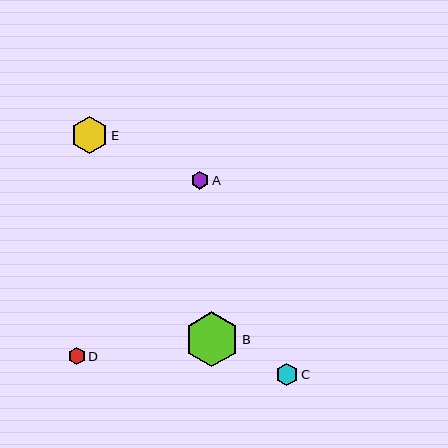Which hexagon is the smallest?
Hexagon D is the smallest with a size of approximately 17 pixels.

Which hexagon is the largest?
Hexagon B is the largest with a size of approximately 55 pixels.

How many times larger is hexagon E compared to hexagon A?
Hexagon E is approximately 2.0 times the size of hexagon A.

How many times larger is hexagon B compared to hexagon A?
Hexagon B is approximately 3.0 times the size of hexagon A.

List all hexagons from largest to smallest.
From largest to smallest: B, E, C, A, D.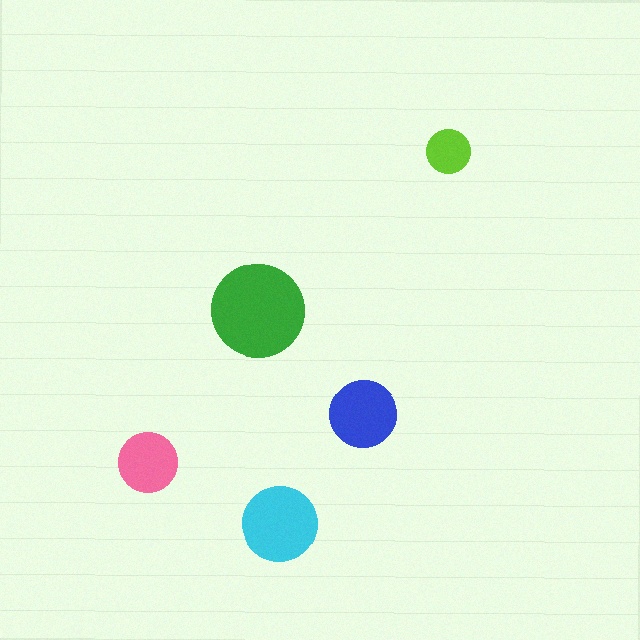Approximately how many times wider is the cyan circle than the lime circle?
About 1.5 times wider.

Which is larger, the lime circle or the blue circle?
The blue one.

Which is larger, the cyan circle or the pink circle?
The cyan one.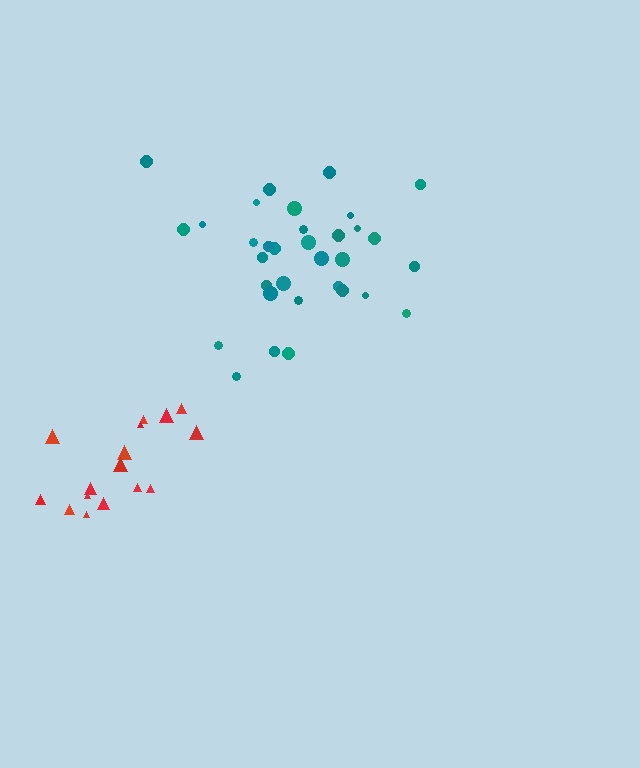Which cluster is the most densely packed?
Red.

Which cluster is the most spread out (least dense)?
Teal.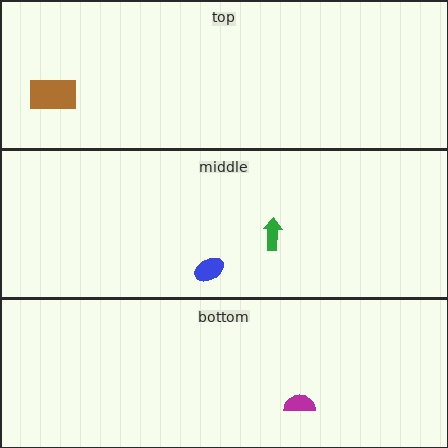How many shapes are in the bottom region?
1.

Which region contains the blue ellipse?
The middle region.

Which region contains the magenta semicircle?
The bottom region.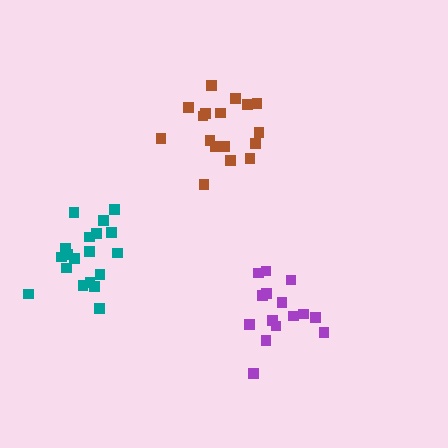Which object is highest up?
The brown cluster is topmost.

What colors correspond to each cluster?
The clusters are colored: purple, brown, teal.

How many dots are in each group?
Group 1: 15 dots, Group 2: 17 dots, Group 3: 19 dots (51 total).